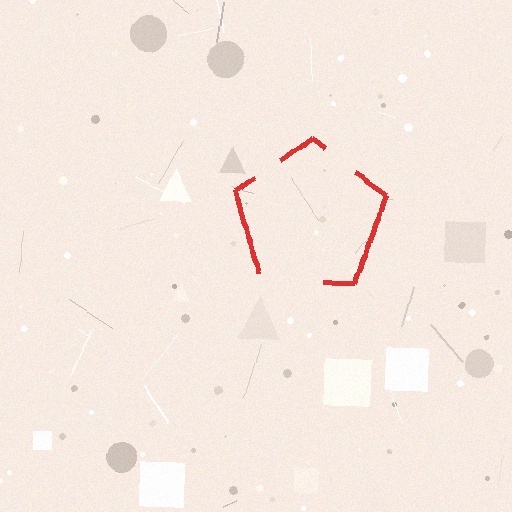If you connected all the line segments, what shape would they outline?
They would outline a pentagon.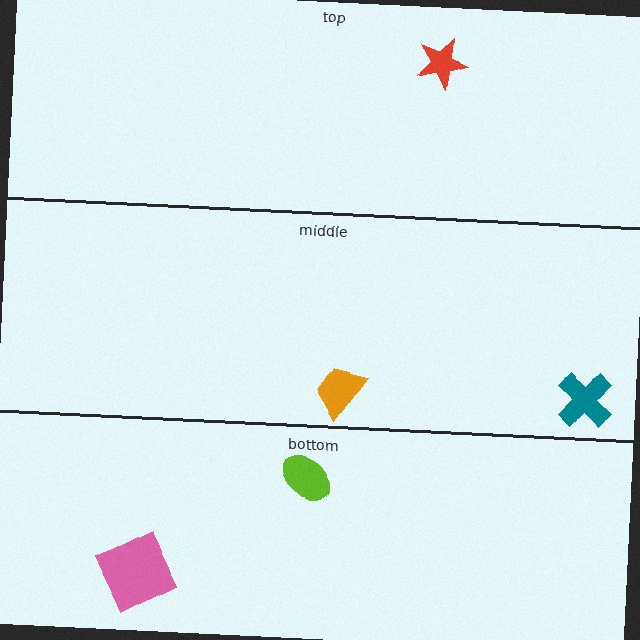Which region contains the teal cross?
The middle region.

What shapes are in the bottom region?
The pink square, the lime ellipse.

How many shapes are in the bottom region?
2.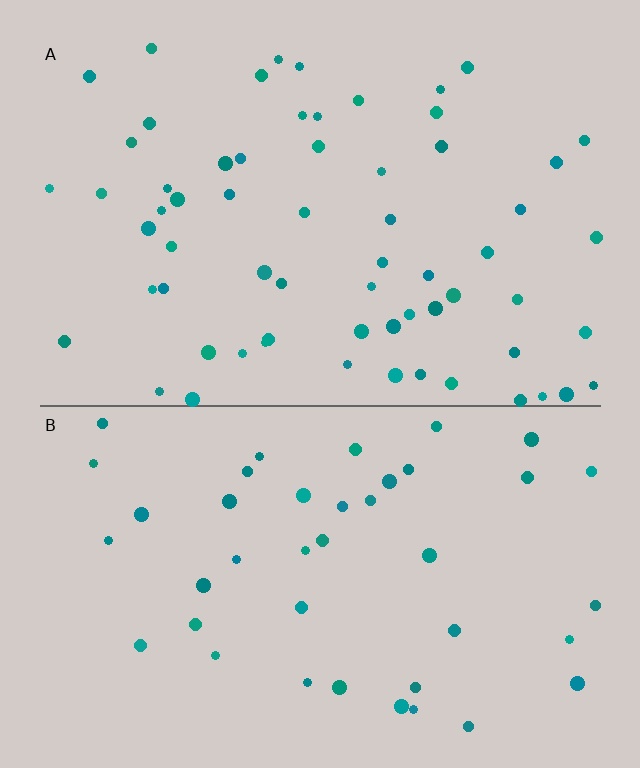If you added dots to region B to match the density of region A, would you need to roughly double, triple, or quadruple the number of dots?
Approximately double.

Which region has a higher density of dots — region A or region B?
A (the top).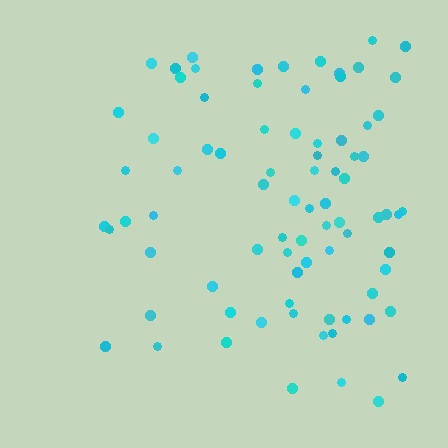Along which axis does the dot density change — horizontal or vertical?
Horizontal.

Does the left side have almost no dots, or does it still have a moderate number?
Still a moderate number, just noticeably fewer than the right.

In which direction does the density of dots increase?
From left to right, with the right side densest.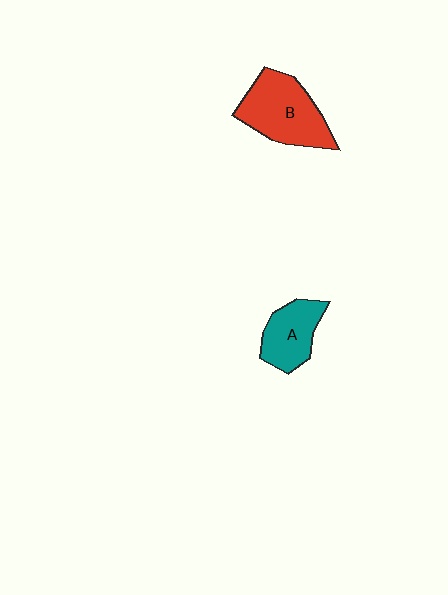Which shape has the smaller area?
Shape A (teal).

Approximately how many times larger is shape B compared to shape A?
Approximately 1.5 times.